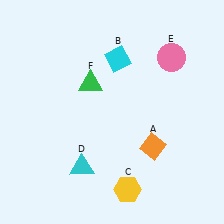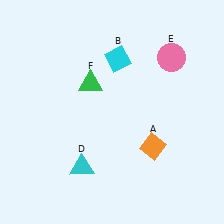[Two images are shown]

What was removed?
The yellow hexagon (C) was removed in Image 2.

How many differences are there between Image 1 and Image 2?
There is 1 difference between the two images.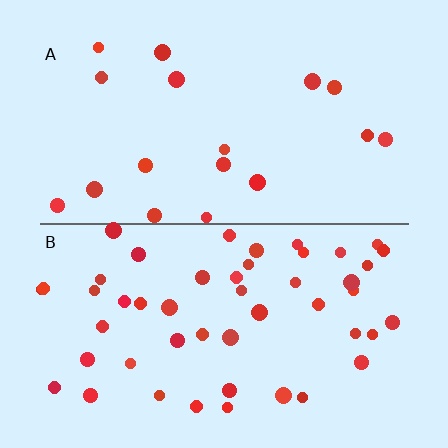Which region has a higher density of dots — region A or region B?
B (the bottom).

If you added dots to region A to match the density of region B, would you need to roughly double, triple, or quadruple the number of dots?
Approximately triple.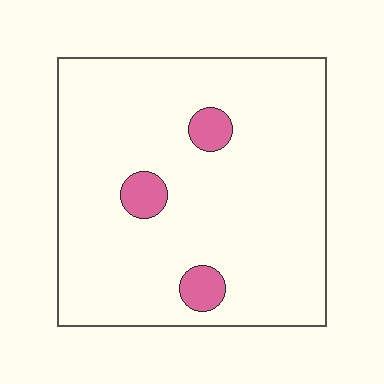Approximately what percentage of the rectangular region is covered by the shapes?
Approximately 5%.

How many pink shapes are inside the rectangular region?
3.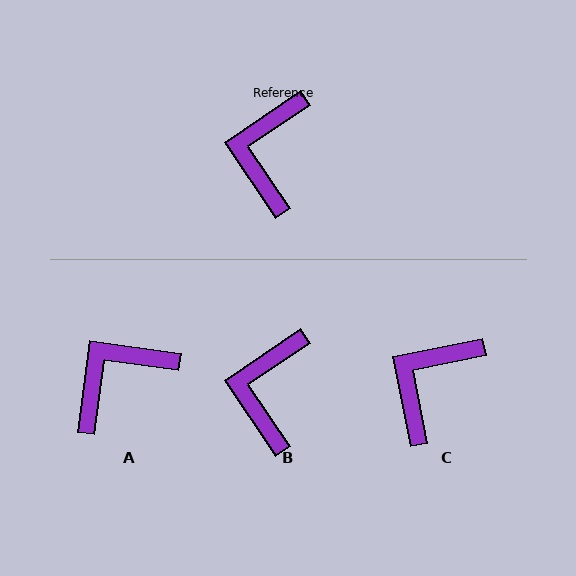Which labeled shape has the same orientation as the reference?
B.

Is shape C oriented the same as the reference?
No, it is off by about 23 degrees.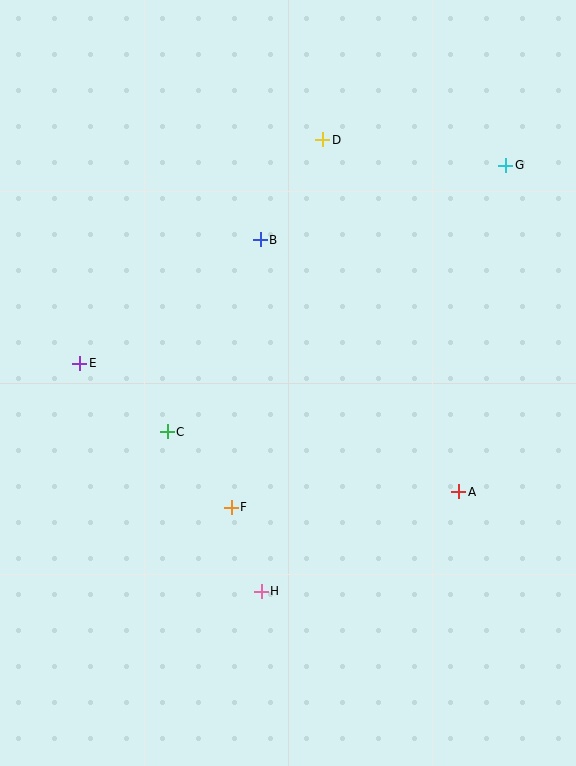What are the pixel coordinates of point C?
Point C is at (167, 432).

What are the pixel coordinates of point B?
Point B is at (260, 240).